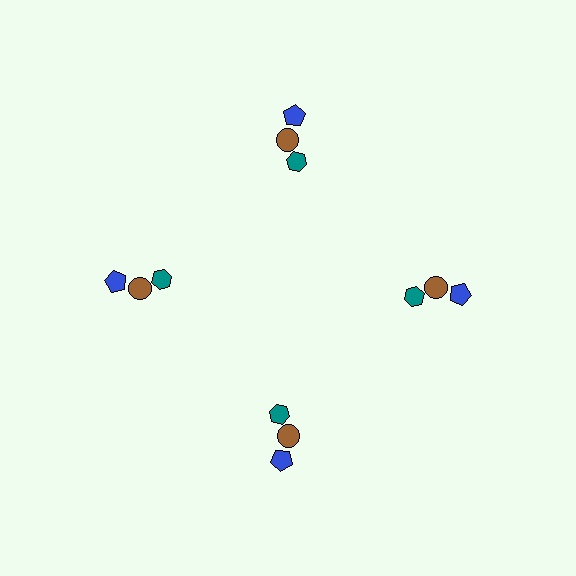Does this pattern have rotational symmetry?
Yes, this pattern has 4-fold rotational symmetry. It looks the same after rotating 90 degrees around the center.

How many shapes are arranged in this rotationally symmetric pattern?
There are 12 shapes, arranged in 4 groups of 3.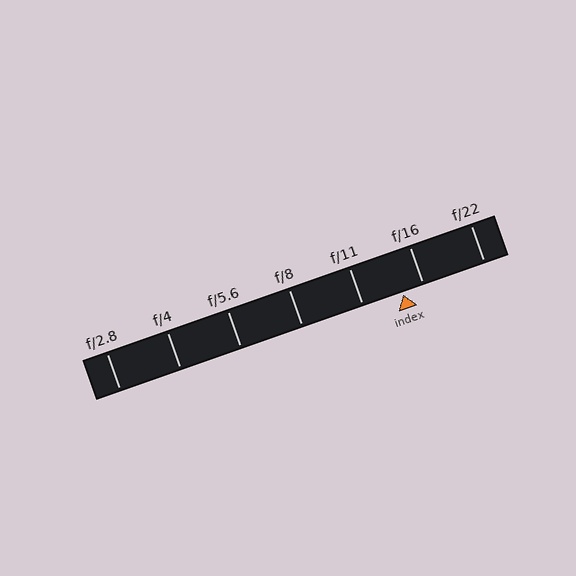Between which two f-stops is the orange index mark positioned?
The index mark is between f/11 and f/16.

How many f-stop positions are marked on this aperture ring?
There are 7 f-stop positions marked.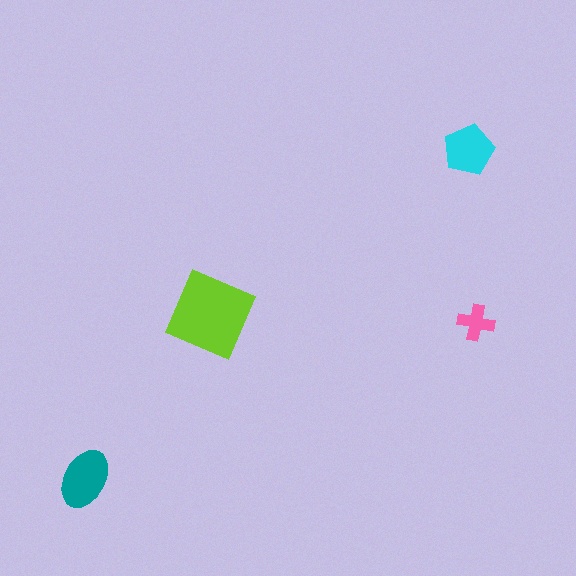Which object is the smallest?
The pink cross.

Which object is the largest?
The lime square.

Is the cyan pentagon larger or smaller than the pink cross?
Larger.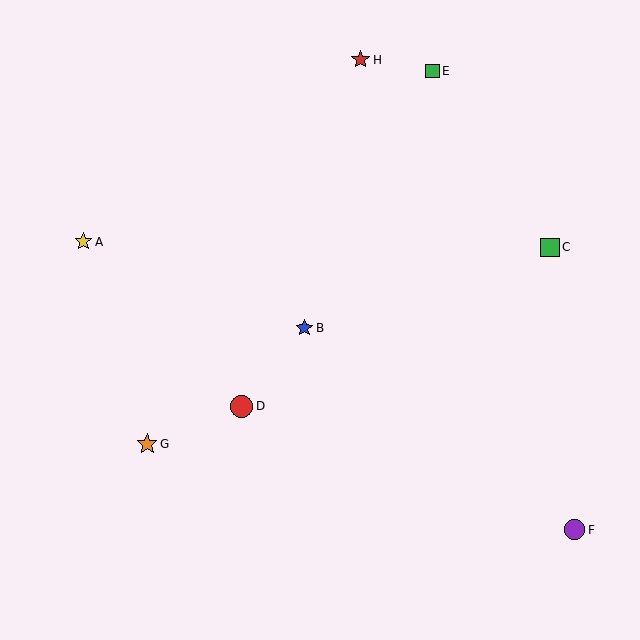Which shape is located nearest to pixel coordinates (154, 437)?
The orange star (labeled G) at (147, 444) is nearest to that location.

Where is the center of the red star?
The center of the red star is at (360, 60).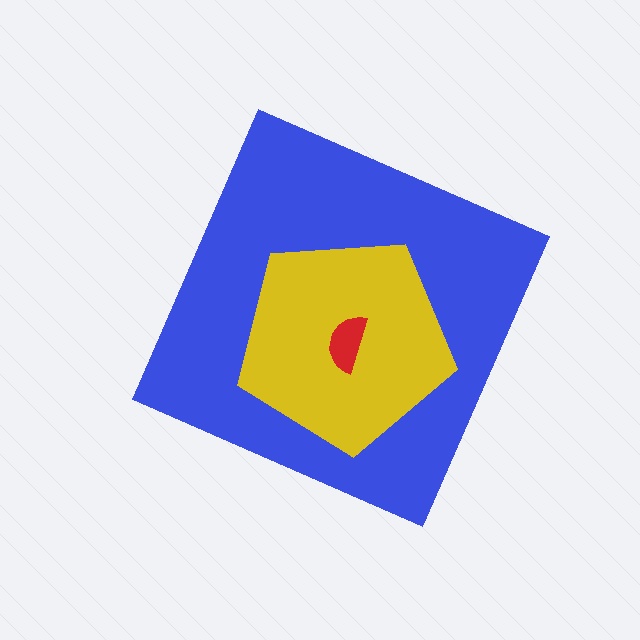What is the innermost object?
The red semicircle.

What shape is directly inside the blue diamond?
The yellow pentagon.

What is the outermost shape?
The blue diamond.